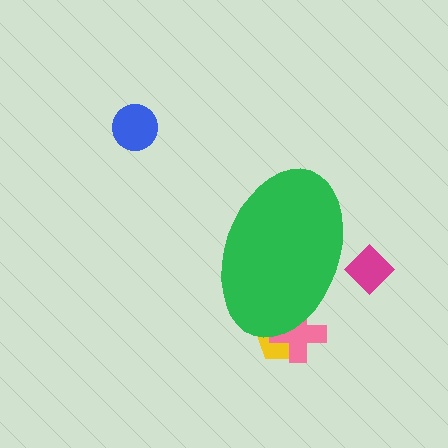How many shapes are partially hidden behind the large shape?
3 shapes are partially hidden.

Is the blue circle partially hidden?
No, the blue circle is fully visible.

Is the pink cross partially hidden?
Yes, the pink cross is partially hidden behind the green ellipse.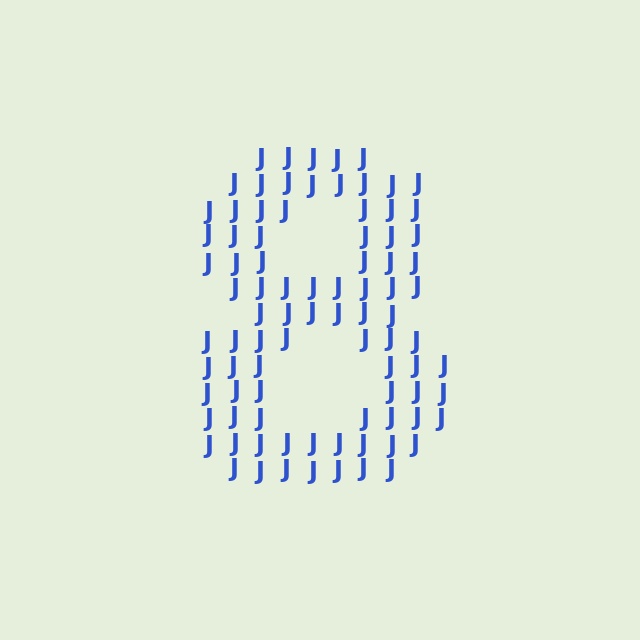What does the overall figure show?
The overall figure shows the digit 8.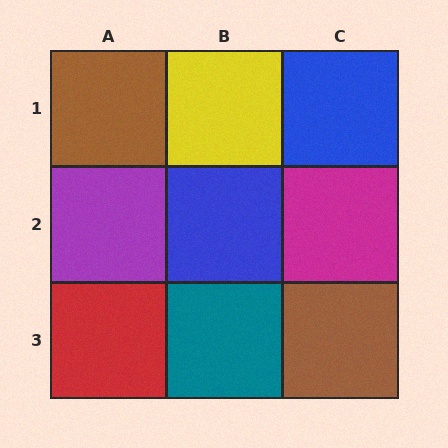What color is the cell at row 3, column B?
Teal.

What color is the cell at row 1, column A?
Brown.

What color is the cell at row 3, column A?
Red.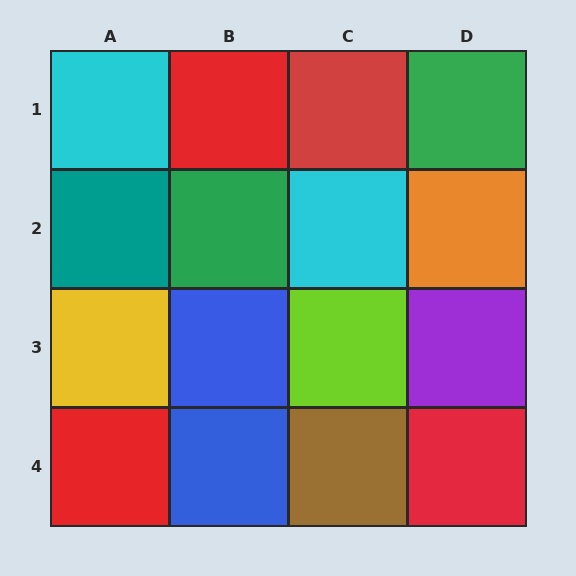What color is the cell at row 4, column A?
Red.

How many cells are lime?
1 cell is lime.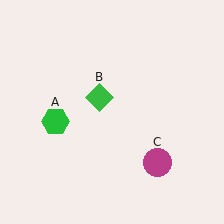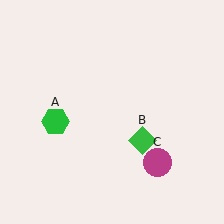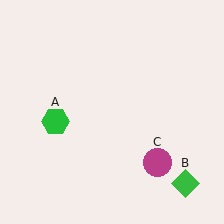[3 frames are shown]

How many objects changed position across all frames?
1 object changed position: green diamond (object B).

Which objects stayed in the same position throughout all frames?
Green hexagon (object A) and magenta circle (object C) remained stationary.